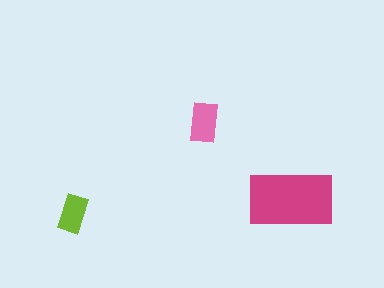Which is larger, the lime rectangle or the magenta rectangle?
The magenta one.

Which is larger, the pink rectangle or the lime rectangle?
The pink one.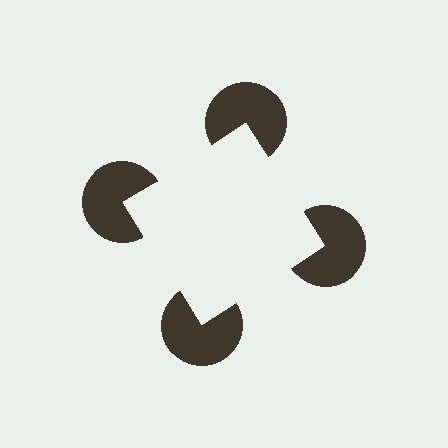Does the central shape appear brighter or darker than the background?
It typically appears slightly brighter than the background, even though no actual brightness change is drawn.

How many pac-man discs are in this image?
There are 4 — one at each vertex of the illusory square.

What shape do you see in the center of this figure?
An illusory square — its edges are inferred from the aligned wedge cuts in the pac-man discs, not physically drawn.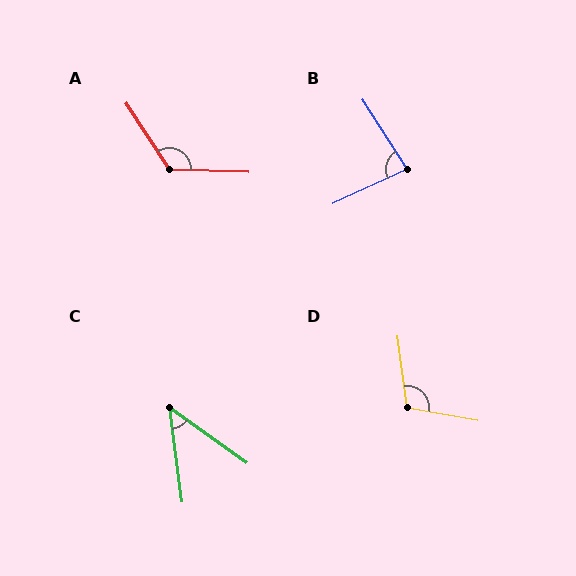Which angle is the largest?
A, at approximately 125 degrees.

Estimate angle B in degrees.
Approximately 82 degrees.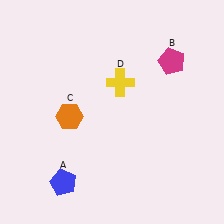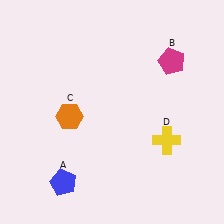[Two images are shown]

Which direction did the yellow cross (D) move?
The yellow cross (D) moved down.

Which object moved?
The yellow cross (D) moved down.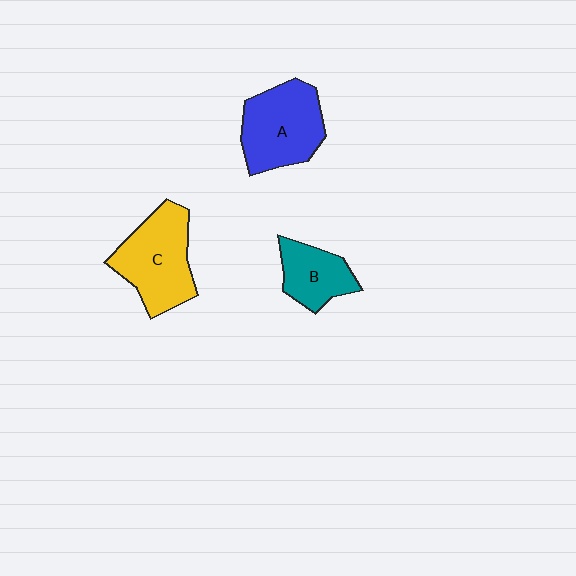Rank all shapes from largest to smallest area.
From largest to smallest: C (yellow), A (blue), B (teal).